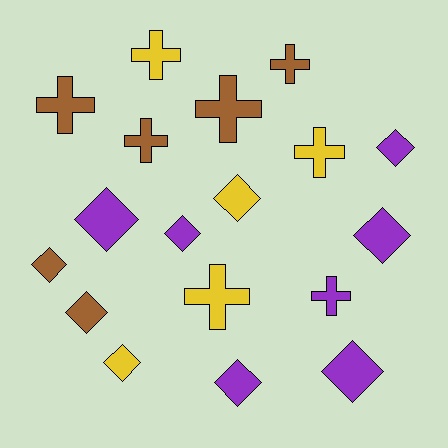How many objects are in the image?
There are 18 objects.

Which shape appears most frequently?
Diamond, with 10 objects.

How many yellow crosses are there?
There are 3 yellow crosses.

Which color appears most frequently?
Purple, with 7 objects.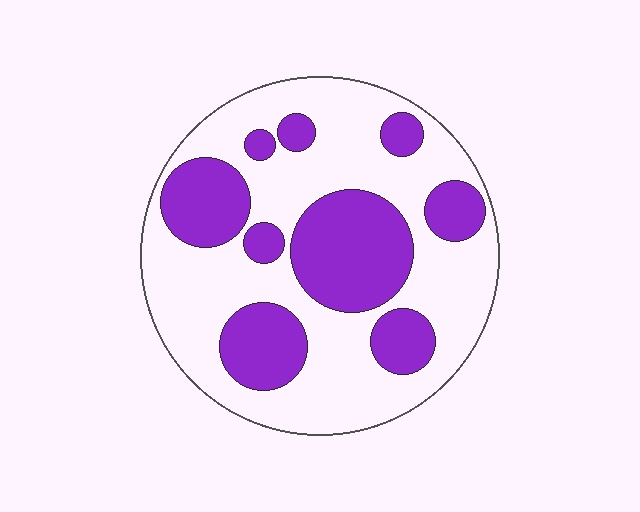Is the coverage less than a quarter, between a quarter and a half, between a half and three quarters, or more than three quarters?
Between a quarter and a half.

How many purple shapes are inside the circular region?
9.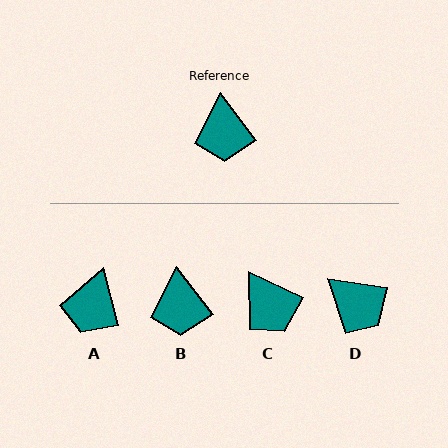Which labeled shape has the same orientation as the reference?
B.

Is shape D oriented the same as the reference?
No, it is off by about 44 degrees.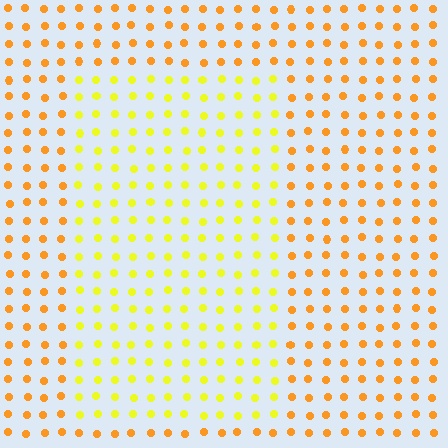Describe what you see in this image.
The image is filled with small orange elements in a uniform arrangement. A rectangle-shaped region is visible where the elements are tinted to a slightly different hue, forming a subtle color boundary.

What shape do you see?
I see a rectangle.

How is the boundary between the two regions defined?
The boundary is defined purely by a slight shift in hue (about 32 degrees). Spacing, size, and orientation are identical on both sides.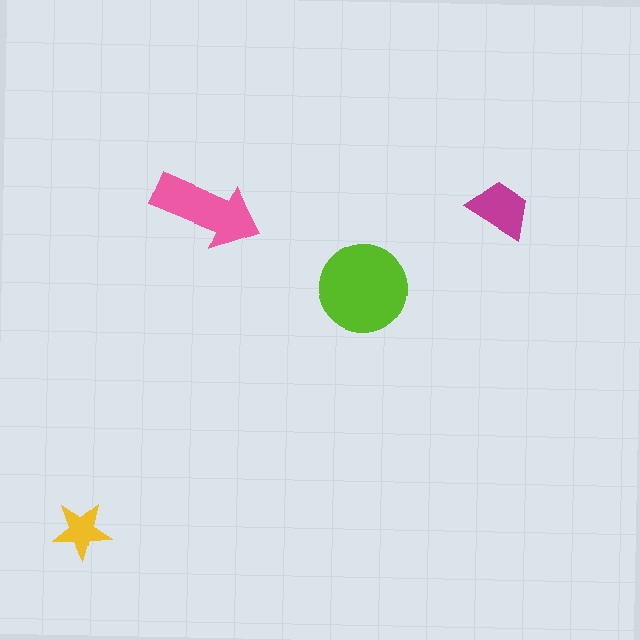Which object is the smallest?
The yellow star.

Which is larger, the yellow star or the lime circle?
The lime circle.